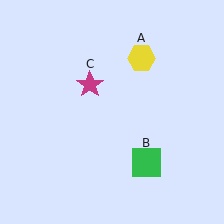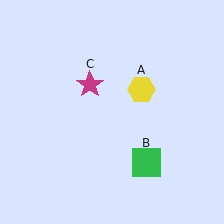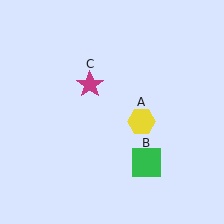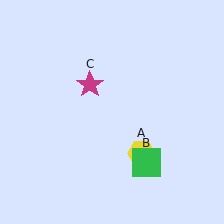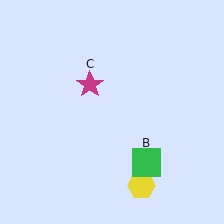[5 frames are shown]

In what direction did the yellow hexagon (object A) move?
The yellow hexagon (object A) moved down.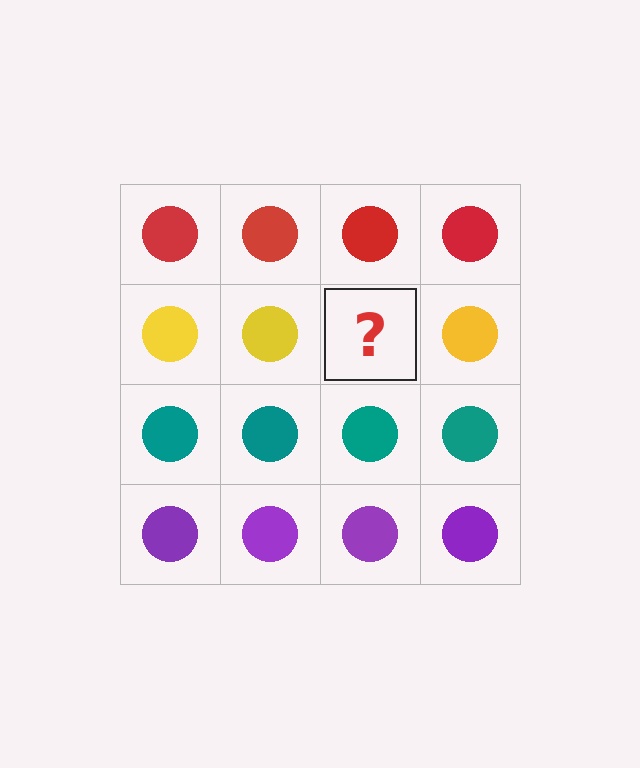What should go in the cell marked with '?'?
The missing cell should contain a yellow circle.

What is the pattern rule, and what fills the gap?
The rule is that each row has a consistent color. The gap should be filled with a yellow circle.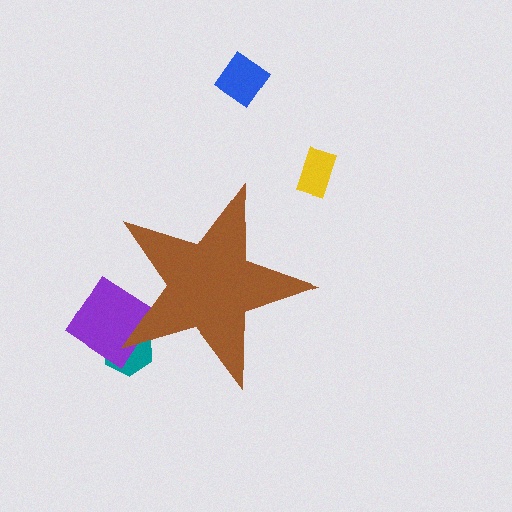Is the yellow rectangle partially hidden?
No, the yellow rectangle is fully visible.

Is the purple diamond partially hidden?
Yes, the purple diamond is partially hidden behind the brown star.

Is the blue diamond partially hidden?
No, the blue diamond is fully visible.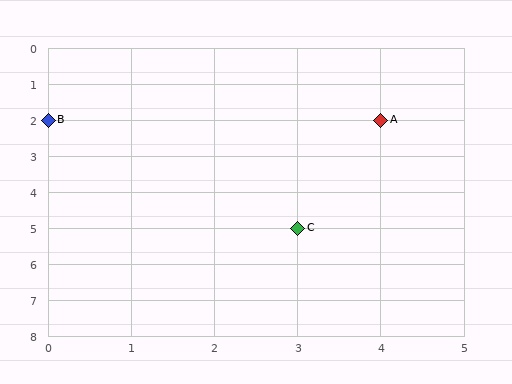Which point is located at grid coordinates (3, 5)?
Point C is at (3, 5).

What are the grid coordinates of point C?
Point C is at grid coordinates (3, 5).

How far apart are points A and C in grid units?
Points A and C are 1 column and 3 rows apart (about 3.2 grid units diagonally).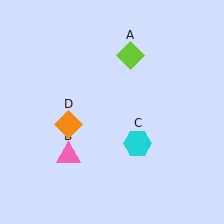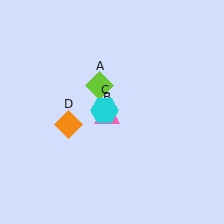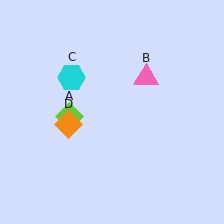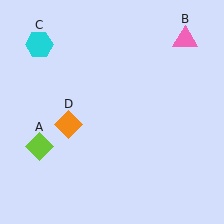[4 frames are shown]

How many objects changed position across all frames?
3 objects changed position: lime diamond (object A), pink triangle (object B), cyan hexagon (object C).